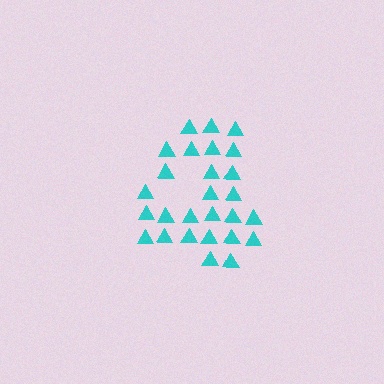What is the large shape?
The large shape is the digit 4.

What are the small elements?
The small elements are triangles.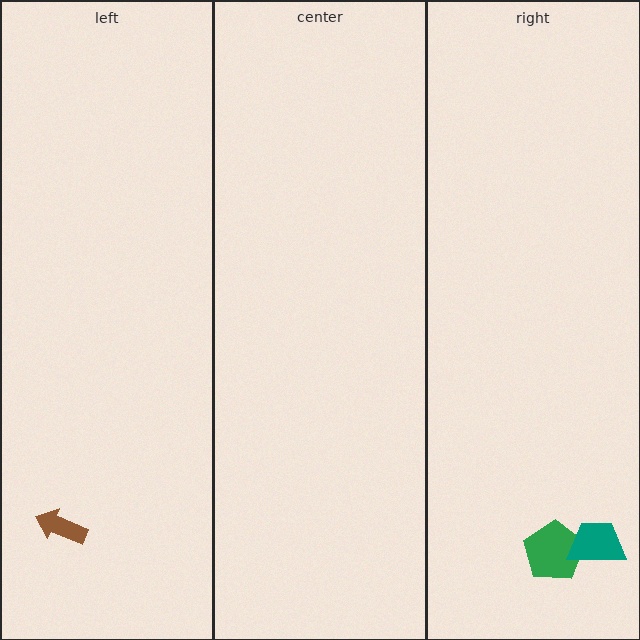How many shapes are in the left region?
1.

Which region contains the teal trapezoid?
The right region.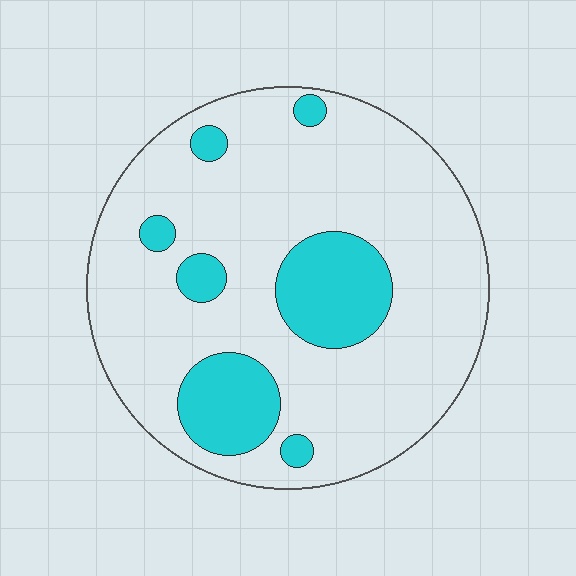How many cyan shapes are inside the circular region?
7.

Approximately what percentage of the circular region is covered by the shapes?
Approximately 20%.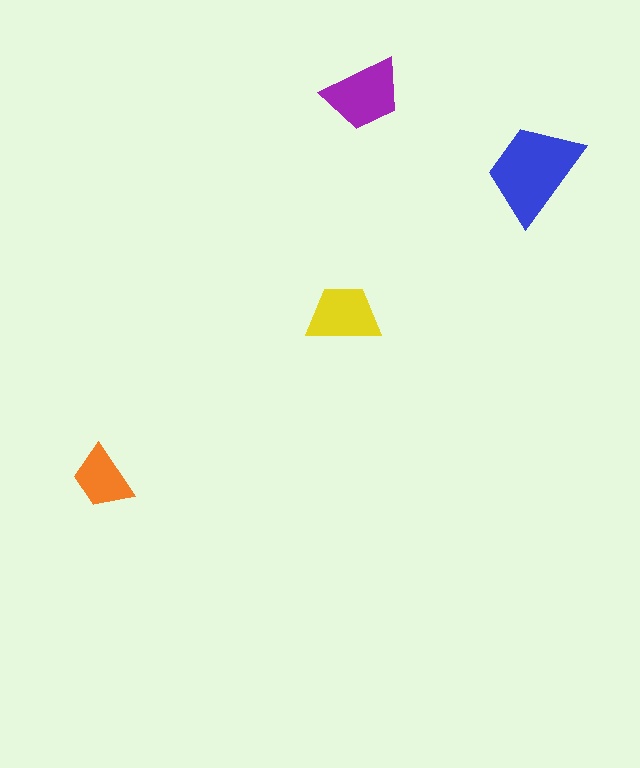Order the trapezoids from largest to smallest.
the blue one, the purple one, the yellow one, the orange one.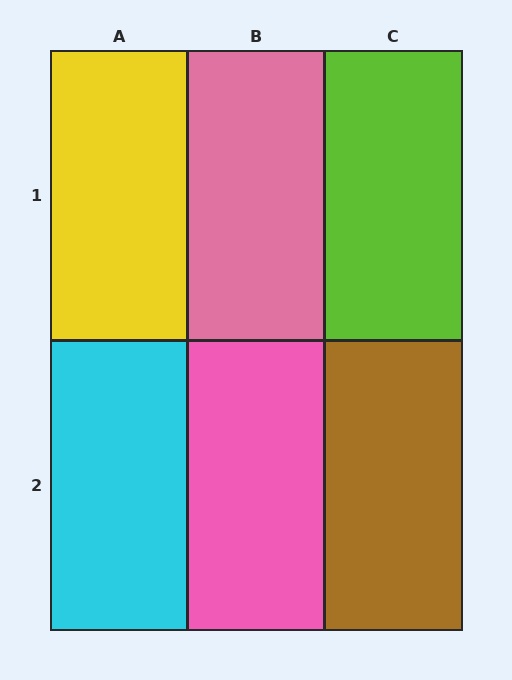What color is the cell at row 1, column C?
Lime.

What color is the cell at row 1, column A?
Yellow.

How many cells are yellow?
1 cell is yellow.